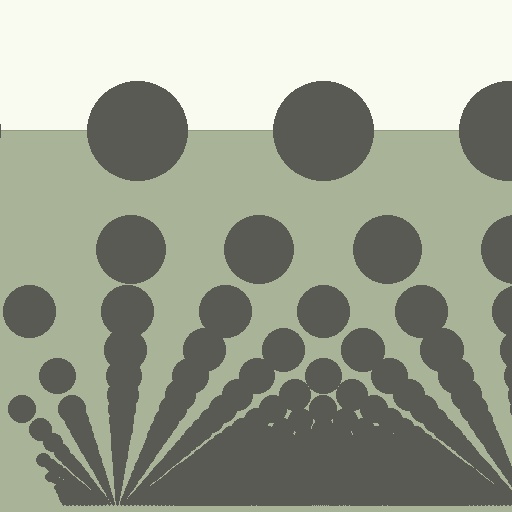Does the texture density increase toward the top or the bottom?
Density increases toward the bottom.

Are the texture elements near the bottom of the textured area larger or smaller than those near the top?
Smaller. The gradient is inverted — elements near the bottom are smaller and denser.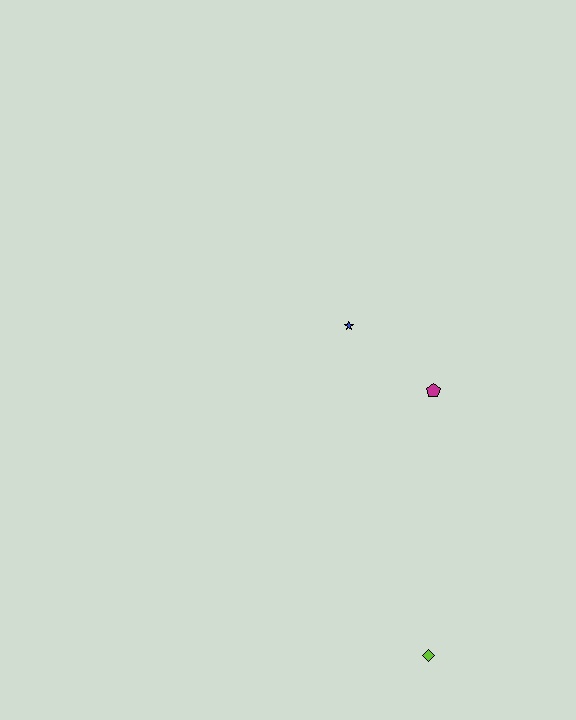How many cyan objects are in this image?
There are no cyan objects.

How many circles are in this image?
There are no circles.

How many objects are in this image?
There are 3 objects.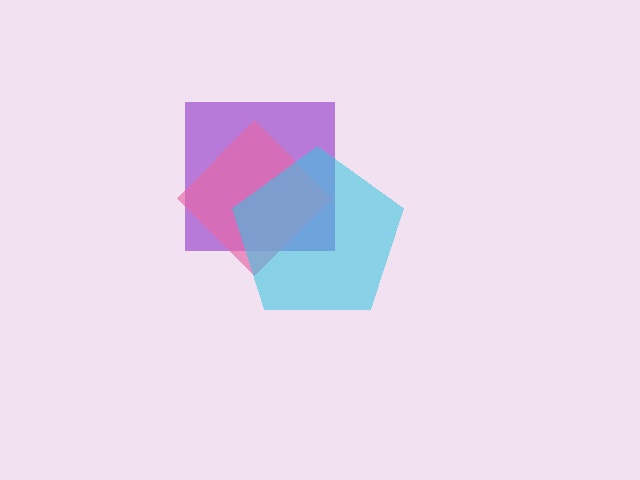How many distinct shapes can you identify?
There are 3 distinct shapes: a purple square, a pink diamond, a cyan pentagon.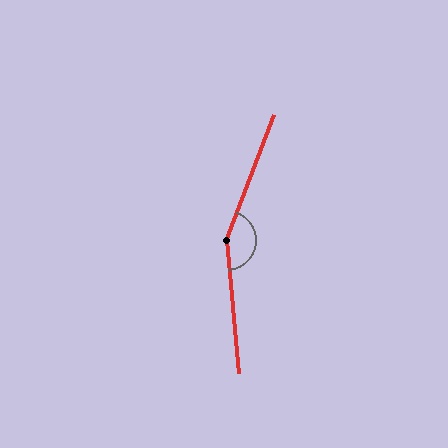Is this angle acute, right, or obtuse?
It is obtuse.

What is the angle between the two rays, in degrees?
Approximately 154 degrees.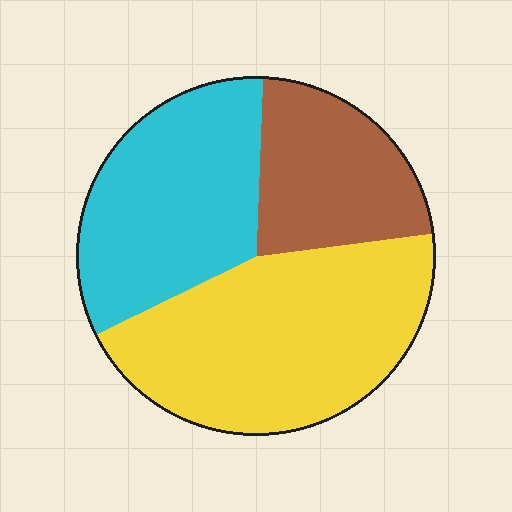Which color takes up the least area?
Brown, at roughly 20%.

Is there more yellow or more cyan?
Yellow.